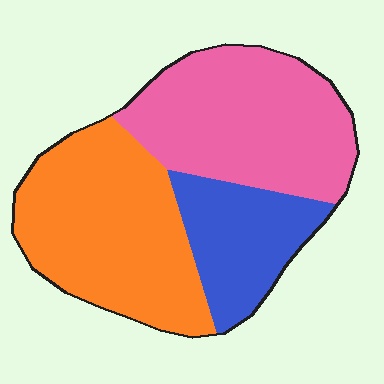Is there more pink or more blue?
Pink.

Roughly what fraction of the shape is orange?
Orange takes up between a quarter and a half of the shape.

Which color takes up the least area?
Blue, at roughly 20%.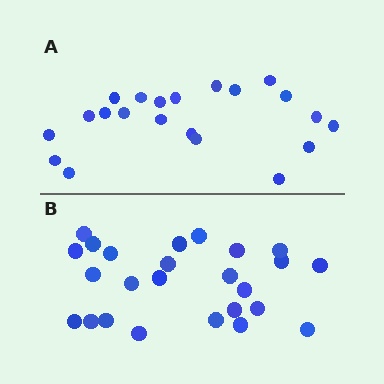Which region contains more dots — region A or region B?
Region B (the bottom region) has more dots.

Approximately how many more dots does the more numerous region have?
Region B has about 4 more dots than region A.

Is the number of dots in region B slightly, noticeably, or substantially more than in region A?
Region B has only slightly more — the two regions are fairly close. The ratio is roughly 1.2 to 1.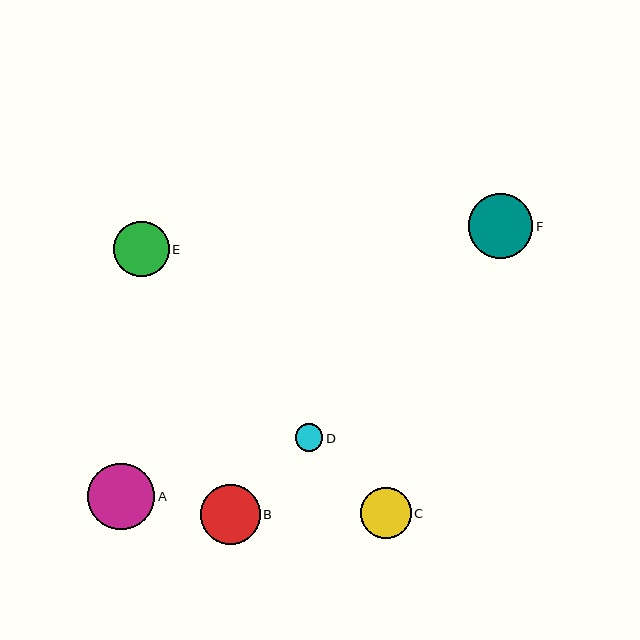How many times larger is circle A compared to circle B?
Circle A is approximately 1.1 times the size of circle B.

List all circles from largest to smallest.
From largest to smallest: A, F, B, E, C, D.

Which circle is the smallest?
Circle D is the smallest with a size of approximately 28 pixels.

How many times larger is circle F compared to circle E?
Circle F is approximately 1.2 times the size of circle E.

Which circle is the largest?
Circle A is the largest with a size of approximately 67 pixels.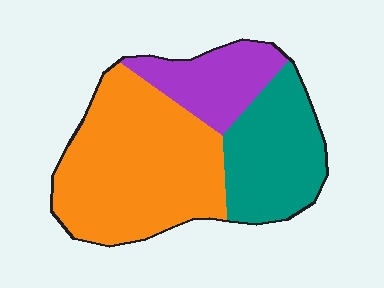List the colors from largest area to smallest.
From largest to smallest: orange, teal, purple.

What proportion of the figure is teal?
Teal takes up about one quarter (1/4) of the figure.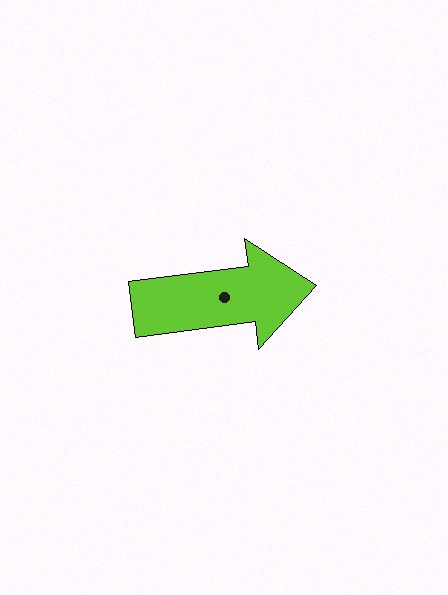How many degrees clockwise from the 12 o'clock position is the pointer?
Approximately 83 degrees.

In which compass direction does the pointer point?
East.